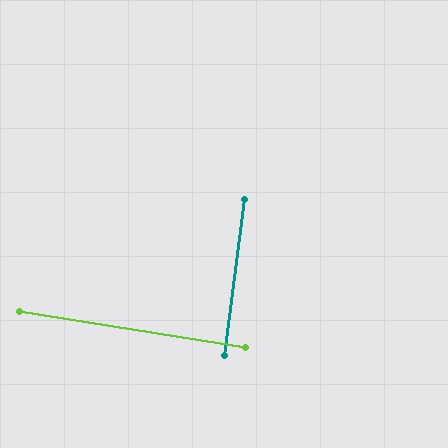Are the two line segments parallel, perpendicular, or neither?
Perpendicular — they meet at approximately 89°.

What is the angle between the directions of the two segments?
Approximately 89 degrees.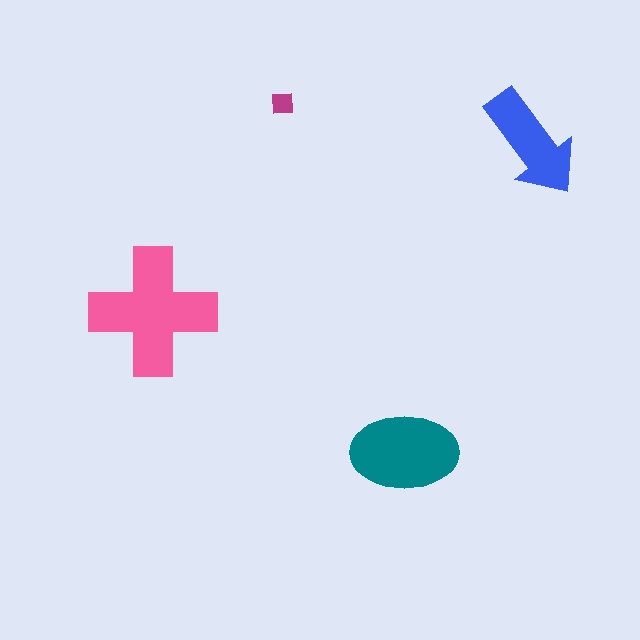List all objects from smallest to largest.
The magenta square, the blue arrow, the teal ellipse, the pink cross.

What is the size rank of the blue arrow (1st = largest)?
3rd.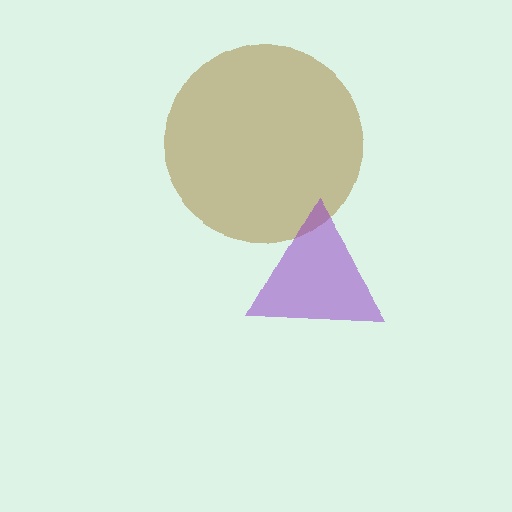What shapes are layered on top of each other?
The layered shapes are: a brown circle, a purple triangle.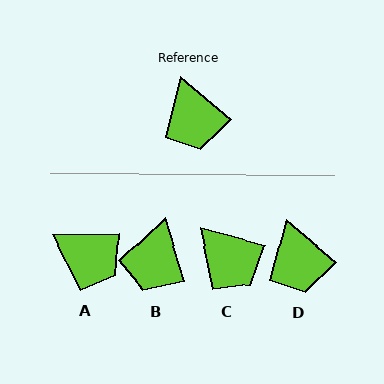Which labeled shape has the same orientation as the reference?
D.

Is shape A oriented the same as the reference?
No, it is off by about 41 degrees.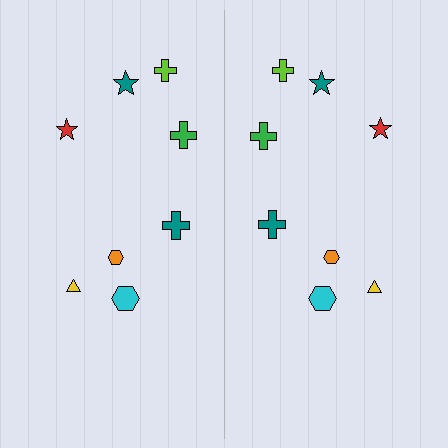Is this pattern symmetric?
Yes, this pattern has bilateral (reflection) symmetry.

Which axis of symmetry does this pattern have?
The pattern has a vertical axis of symmetry running through the center of the image.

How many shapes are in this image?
There are 16 shapes in this image.